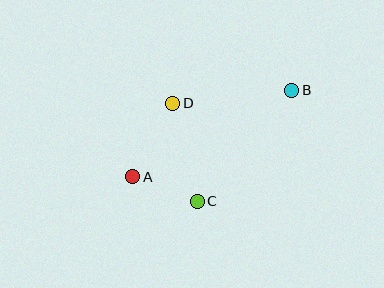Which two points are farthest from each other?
Points A and B are farthest from each other.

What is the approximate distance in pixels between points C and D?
The distance between C and D is approximately 101 pixels.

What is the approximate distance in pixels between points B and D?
The distance between B and D is approximately 120 pixels.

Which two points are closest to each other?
Points A and C are closest to each other.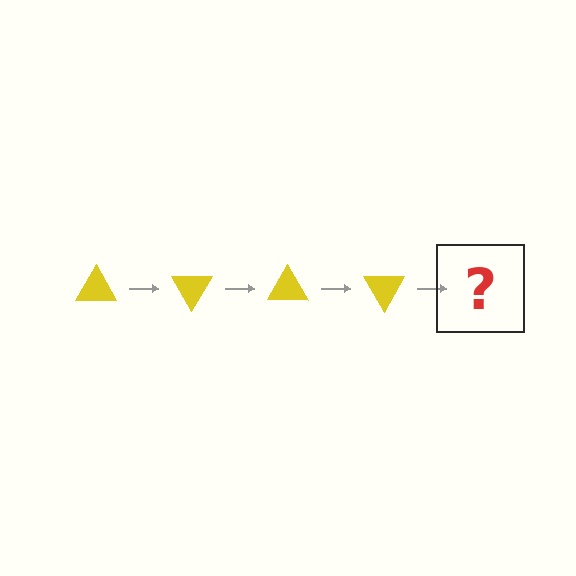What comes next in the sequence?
The next element should be a yellow triangle rotated 240 degrees.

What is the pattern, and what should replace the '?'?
The pattern is that the triangle rotates 60 degrees each step. The '?' should be a yellow triangle rotated 240 degrees.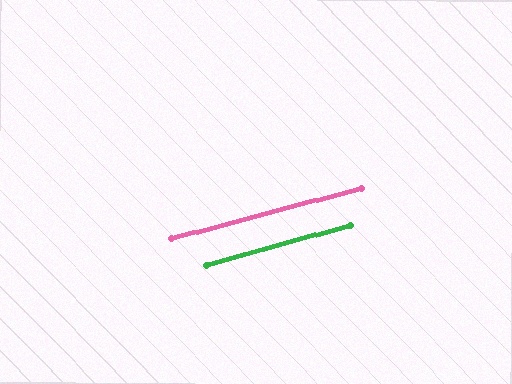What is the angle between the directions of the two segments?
Approximately 1 degree.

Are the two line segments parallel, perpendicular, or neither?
Parallel — their directions differ by only 0.8°.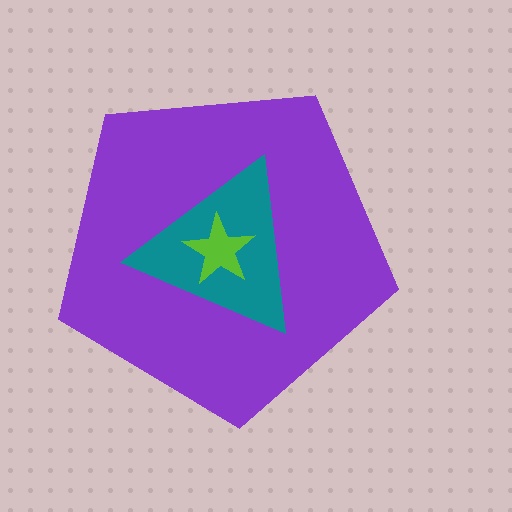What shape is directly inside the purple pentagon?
The teal triangle.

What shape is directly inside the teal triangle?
The lime star.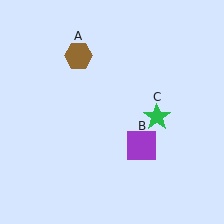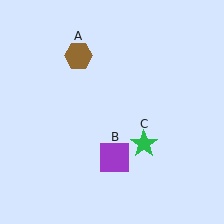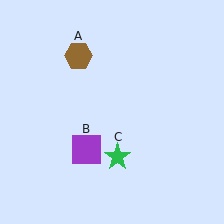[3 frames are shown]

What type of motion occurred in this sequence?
The purple square (object B), green star (object C) rotated clockwise around the center of the scene.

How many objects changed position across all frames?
2 objects changed position: purple square (object B), green star (object C).